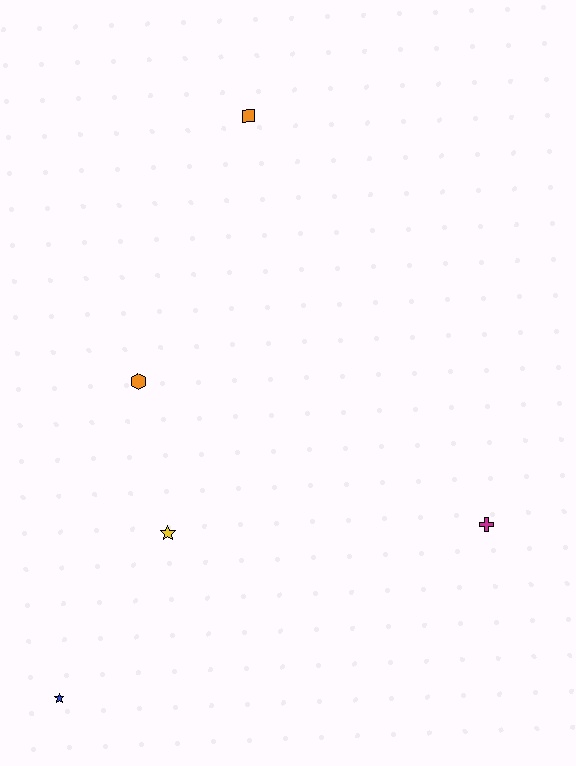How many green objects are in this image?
There are no green objects.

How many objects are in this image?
There are 5 objects.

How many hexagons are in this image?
There is 1 hexagon.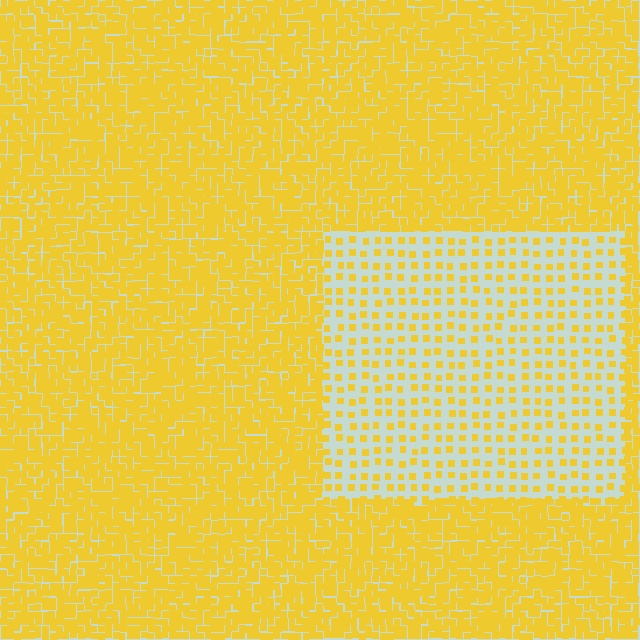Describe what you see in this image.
The image contains small yellow elements arranged at two different densities. A rectangle-shaped region is visible where the elements are less densely packed than the surrounding area.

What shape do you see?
I see a rectangle.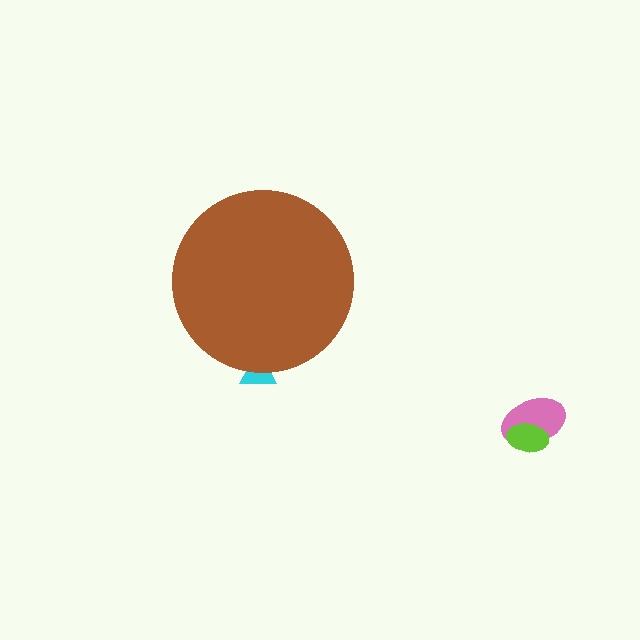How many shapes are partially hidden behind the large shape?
1 shape is partially hidden.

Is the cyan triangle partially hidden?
Yes, the cyan triangle is partially hidden behind the brown circle.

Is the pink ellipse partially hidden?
No, the pink ellipse is fully visible.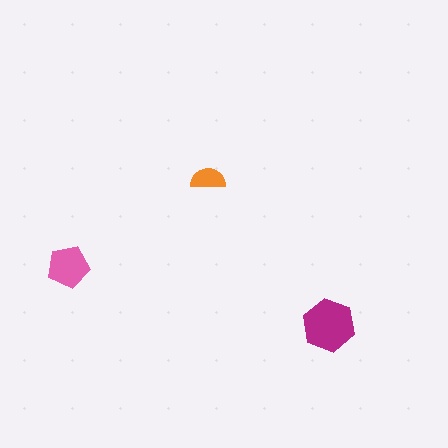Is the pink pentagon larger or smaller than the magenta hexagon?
Smaller.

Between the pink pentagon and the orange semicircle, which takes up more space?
The pink pentagon.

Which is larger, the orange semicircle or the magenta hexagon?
The magenta hexagon.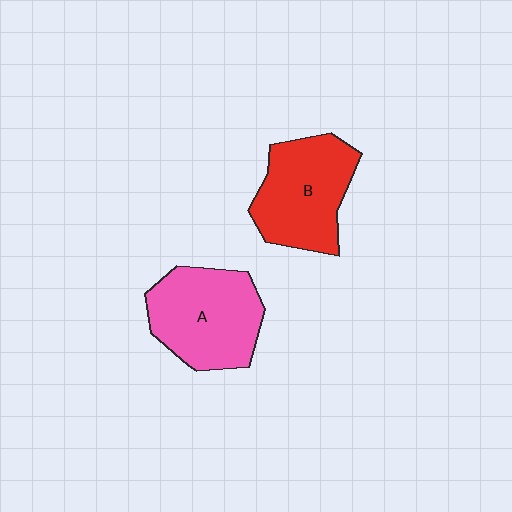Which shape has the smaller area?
Shape B (red).